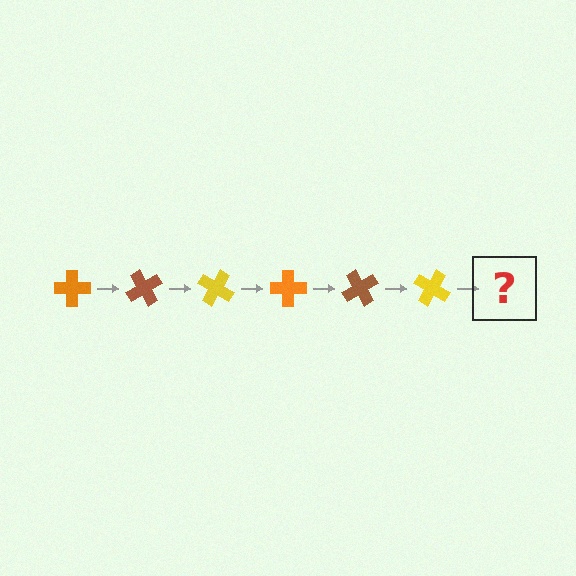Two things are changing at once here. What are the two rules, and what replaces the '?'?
The two rules are that it rotates 60 degrees each step and the color cycles through orange, brown, and yellow. The '?' should be an orange cross, rotated 360 degrees from the start.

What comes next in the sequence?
The next element should be an orange cross, rotated 360 degrees from the start.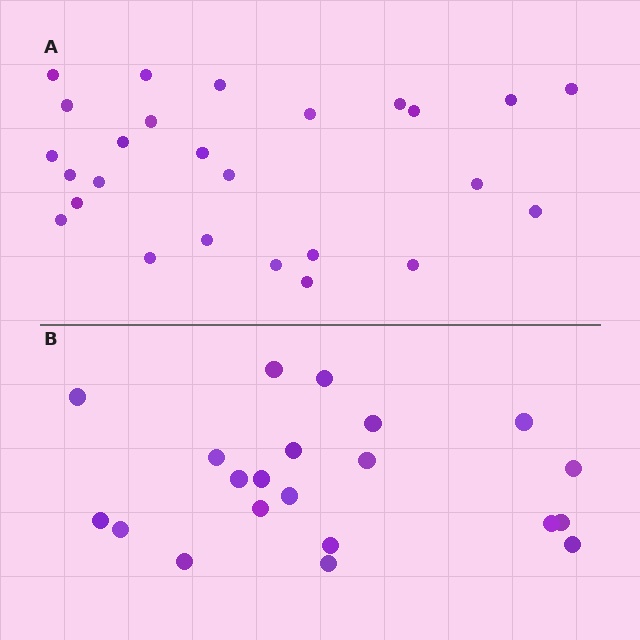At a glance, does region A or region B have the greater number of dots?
Region A (the top region) has more dots.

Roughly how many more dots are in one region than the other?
Region A has about 5 more dots than region B.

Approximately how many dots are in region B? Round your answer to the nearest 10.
About 20 dots. (The exact count is 21, which rounds to 20.)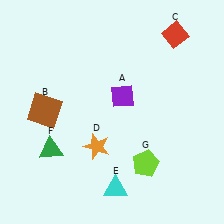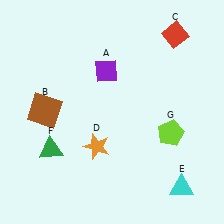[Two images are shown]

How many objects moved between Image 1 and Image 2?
3 objects moved between the two images.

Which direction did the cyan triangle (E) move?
The cyan triangle (E) moved right.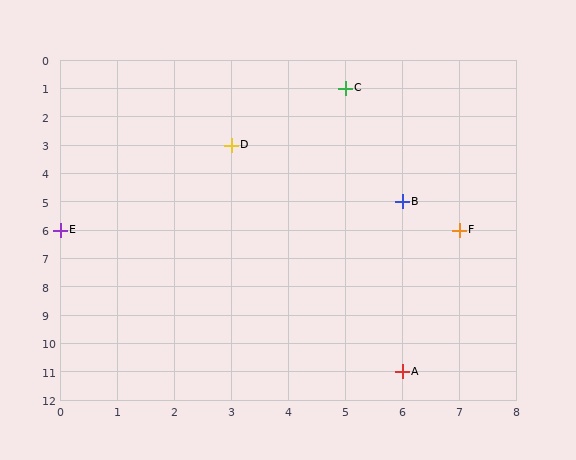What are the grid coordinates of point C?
Point C is at grid coordinates (5, 1).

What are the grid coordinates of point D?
Point D is at grid coordinates (3, 3).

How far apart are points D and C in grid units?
Points D and C are 2 columns and 2 rows apart (about 2.8 grid units diagonally).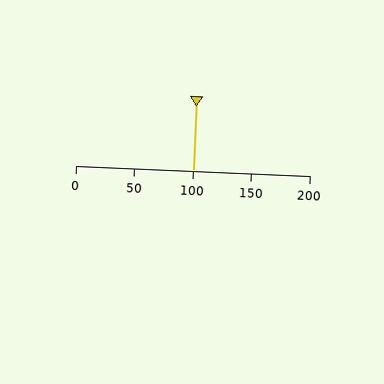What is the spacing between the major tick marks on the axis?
The major ticks are spaced 50 apart.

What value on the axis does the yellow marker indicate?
The marker indicates approximately 100.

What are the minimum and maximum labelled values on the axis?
The axis runs from 0 to 200.